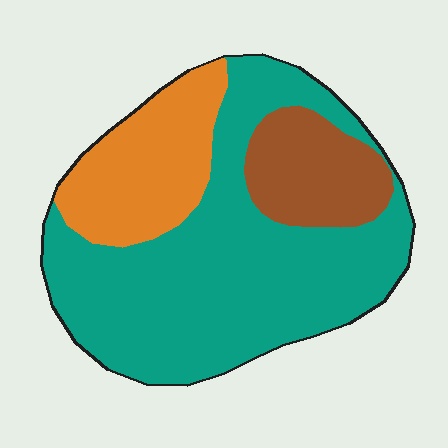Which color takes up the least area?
Brown, at roughly 15%.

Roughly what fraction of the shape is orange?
Orange covers around 20% of the shape.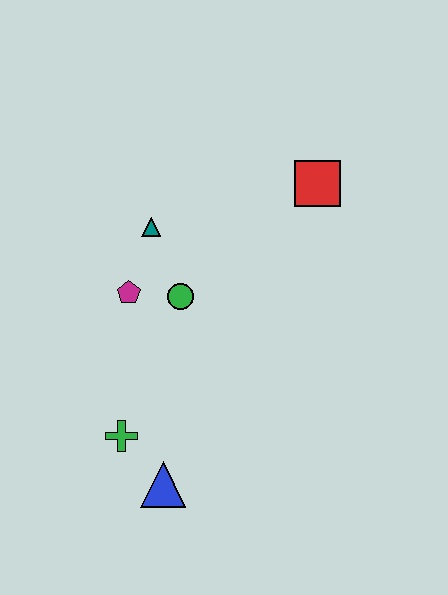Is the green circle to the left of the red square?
Yes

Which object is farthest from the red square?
The blue triangle is farthest from the red square.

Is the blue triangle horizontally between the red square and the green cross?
Yes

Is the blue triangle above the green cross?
No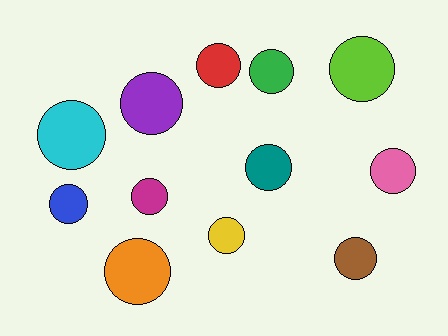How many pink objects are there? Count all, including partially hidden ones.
There is 1 pink object.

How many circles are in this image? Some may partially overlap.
There are 12 circles.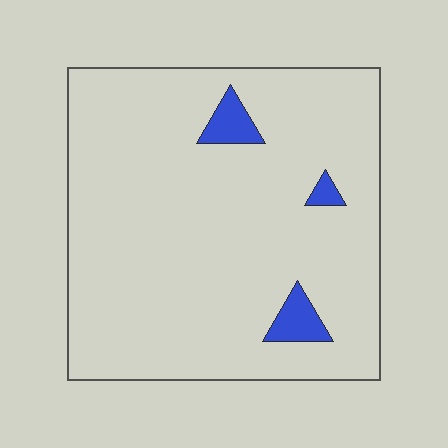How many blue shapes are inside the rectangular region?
3.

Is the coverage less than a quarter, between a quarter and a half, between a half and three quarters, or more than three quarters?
Less than a quarter.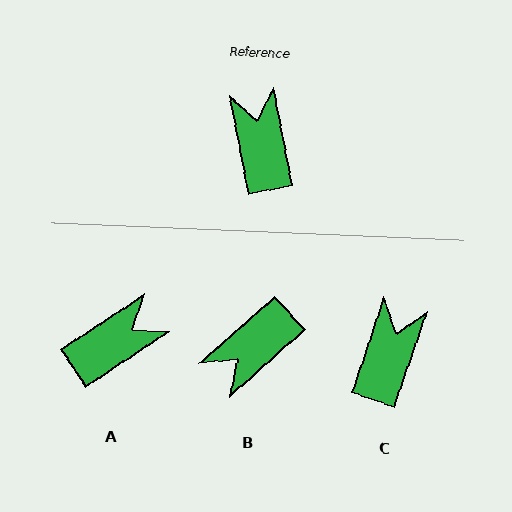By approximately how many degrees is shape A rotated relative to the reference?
Approximately 67 degrees clockwise.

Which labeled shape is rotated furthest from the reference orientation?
B, about 121 degrees away.